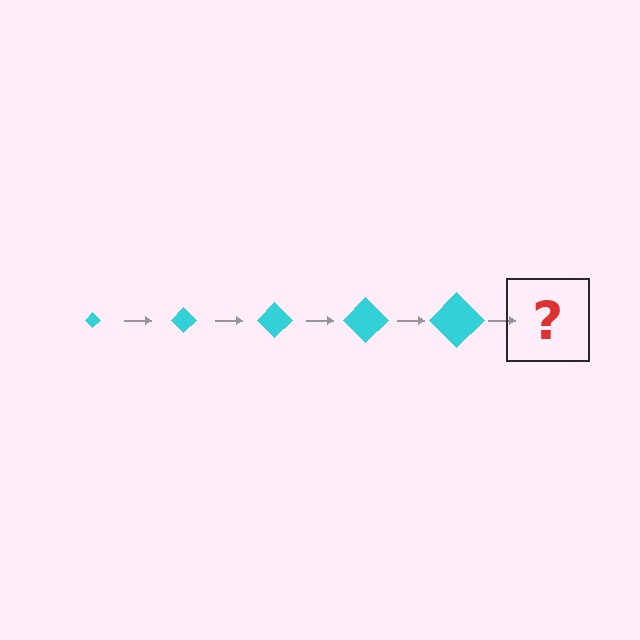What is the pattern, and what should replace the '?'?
The pattern is that the diamond gets progressively larger each step. The '?' should be a cyan diamond, larger than the previous one.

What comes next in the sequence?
The next element should be a cyan diamond, larger than the previous one.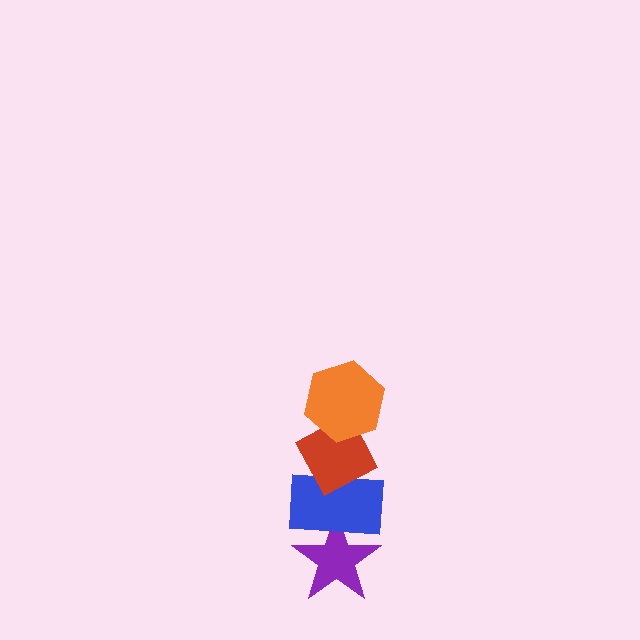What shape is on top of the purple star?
The blue rectangle is on top of the purple star.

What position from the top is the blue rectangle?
The blue rectangle is 3rd from the top.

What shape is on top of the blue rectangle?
The red diamond is on top of the blue rectangle.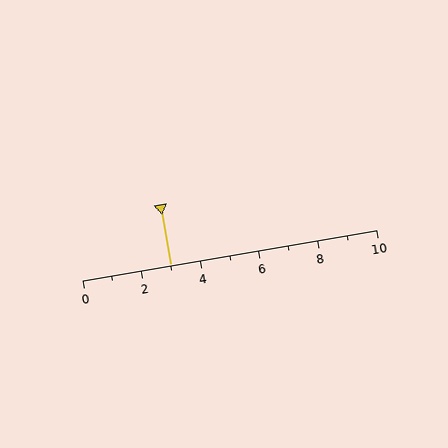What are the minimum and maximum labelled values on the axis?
The axis runs from 0 to 10.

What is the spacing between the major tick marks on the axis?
The major ticks are spaced 2 apart.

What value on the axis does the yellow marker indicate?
The marker indicates approximately 3.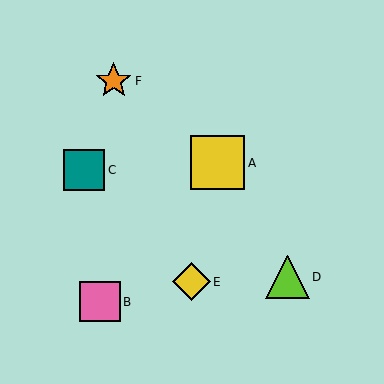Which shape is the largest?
The yellow square (labeled A) is the largest.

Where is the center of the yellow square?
The center of the yellow square is at (218, 163).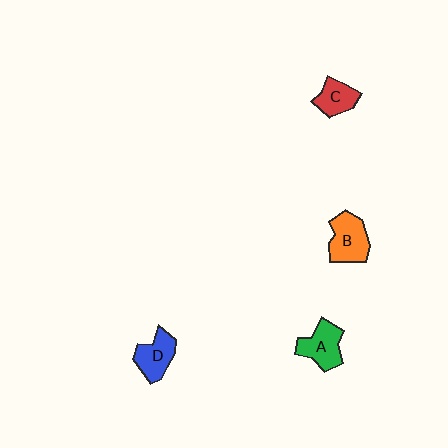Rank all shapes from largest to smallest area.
From largest to smallest: B (orange), A (green), D (blue), C (red).